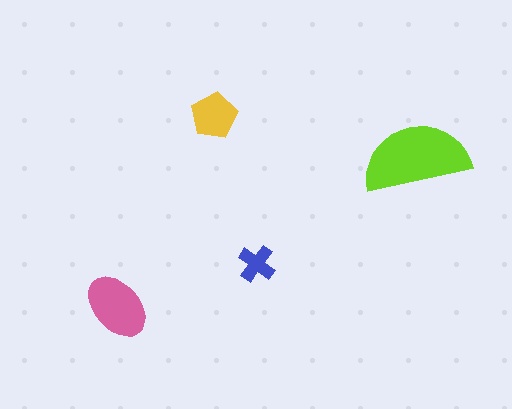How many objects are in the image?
There are 4 objects in the image.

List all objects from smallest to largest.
The blue cross, the yellow pentagon, the pink ellipse, the lime semicircle.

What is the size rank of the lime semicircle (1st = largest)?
1st.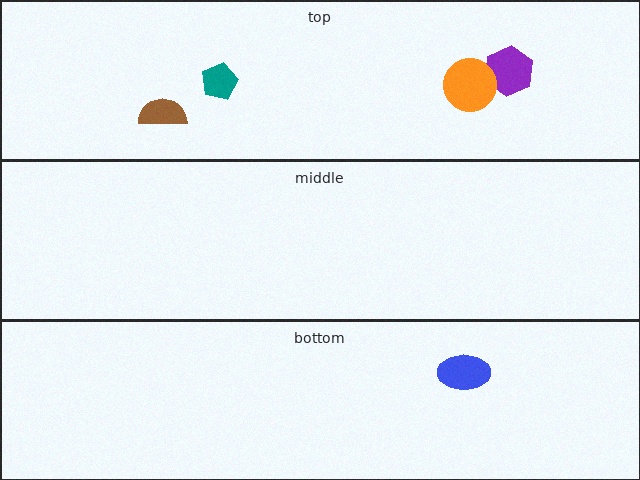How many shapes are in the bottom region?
1.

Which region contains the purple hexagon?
The top region.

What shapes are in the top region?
The teal pentagon, the brown semicircle, the purple hexagon, the orange circle.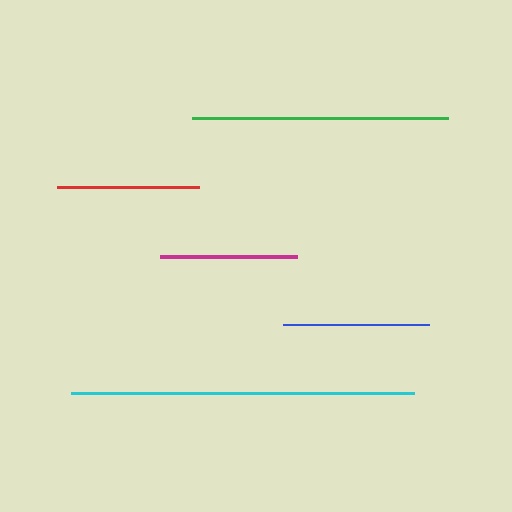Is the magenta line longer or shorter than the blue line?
The blue line is longer than the magenta line.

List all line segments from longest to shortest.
From longest to shortest: cyan, green, blue, red, magenta.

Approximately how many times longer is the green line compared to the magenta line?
The green line is approximately 1.9 times the length of the magenta line.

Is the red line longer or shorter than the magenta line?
The red line is longer than the magenta line.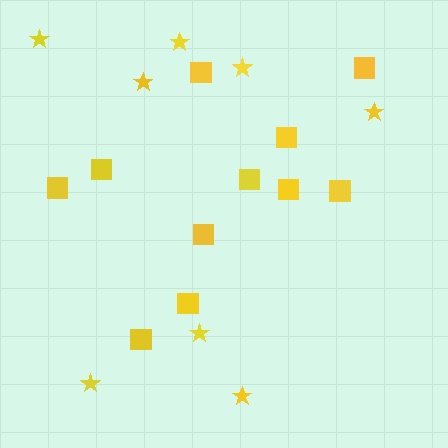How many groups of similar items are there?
There are 2 groups: one group of squares (11) and one group of stars (8).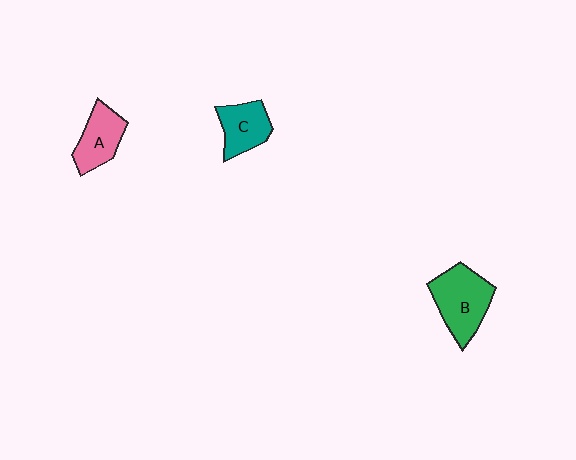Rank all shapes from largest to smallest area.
From largest to smallest: B (green), A (pink), C (teal).